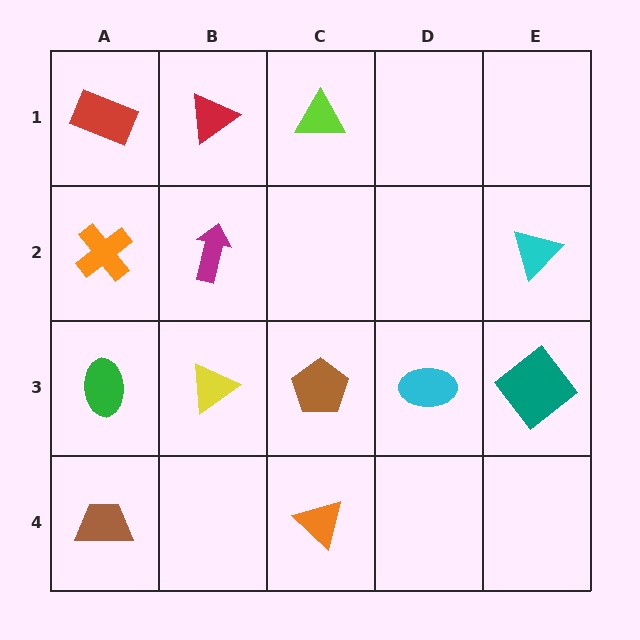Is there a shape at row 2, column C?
No, that cell is empty.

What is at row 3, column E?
A teal diamond.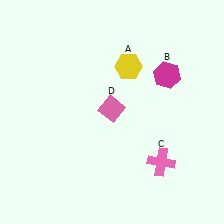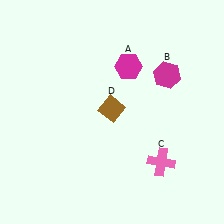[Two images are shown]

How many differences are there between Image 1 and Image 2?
There are 2 differences between the two images.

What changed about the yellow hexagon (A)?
In Image 1, A is yellow. In Image 2, it changed to magenta.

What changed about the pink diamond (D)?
In Image 1, D is pink. In Image 2, it changed to brown.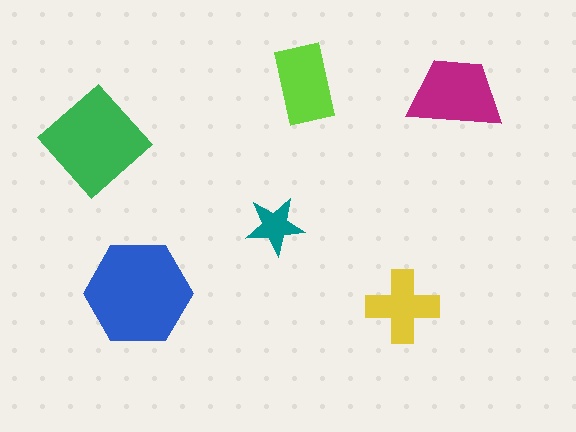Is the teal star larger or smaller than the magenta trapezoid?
Smaller.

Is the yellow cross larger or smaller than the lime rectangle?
Smaller.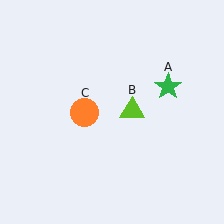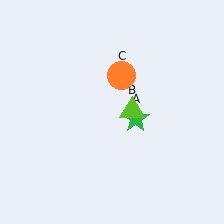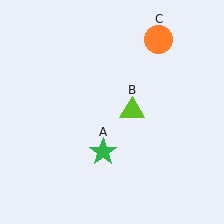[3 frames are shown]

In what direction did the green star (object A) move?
The green star (object A) moved down and to the left.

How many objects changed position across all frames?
2 objects changed position: green star (object A), orange circle (object C).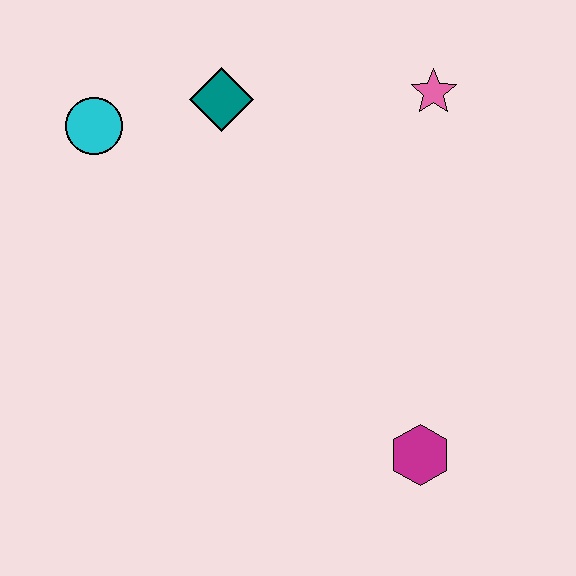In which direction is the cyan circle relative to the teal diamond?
The cyan circle is to the left of the teal diamond.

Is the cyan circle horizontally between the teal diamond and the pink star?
No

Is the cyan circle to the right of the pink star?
No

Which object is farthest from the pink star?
The magenta hexagon is farthest from the pink star.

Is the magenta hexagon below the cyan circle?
Yes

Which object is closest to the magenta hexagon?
The pink star is closest to the magenta hexagon.